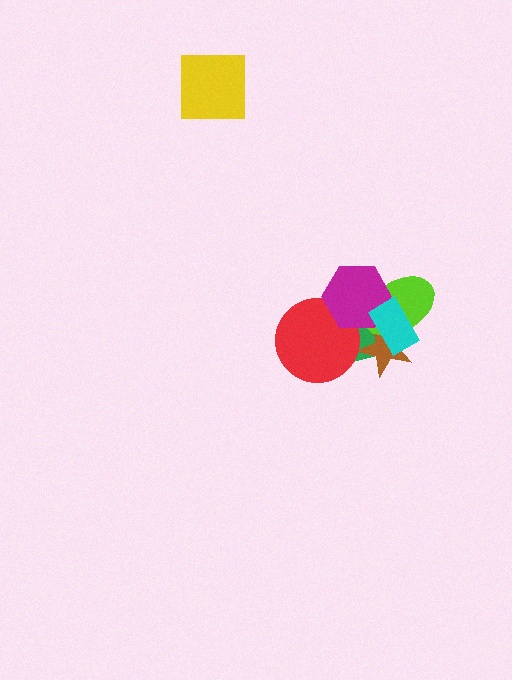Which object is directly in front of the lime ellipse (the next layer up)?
The magenta hexagon is directly in front of the lime ellipse.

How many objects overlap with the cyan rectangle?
4 objects overlap with the cyan rectangle.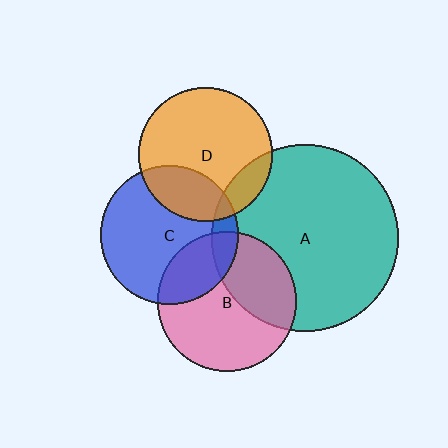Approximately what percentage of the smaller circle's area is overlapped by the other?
Approximately 15%.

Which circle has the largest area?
Circle A (teal).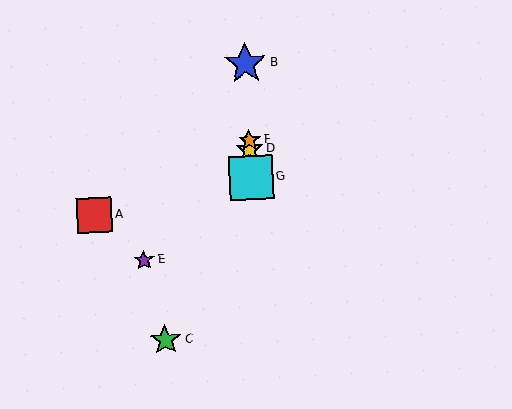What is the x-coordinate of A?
Object A is at x≈95.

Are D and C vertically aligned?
No, D is at x≈250 and C is at x≈166.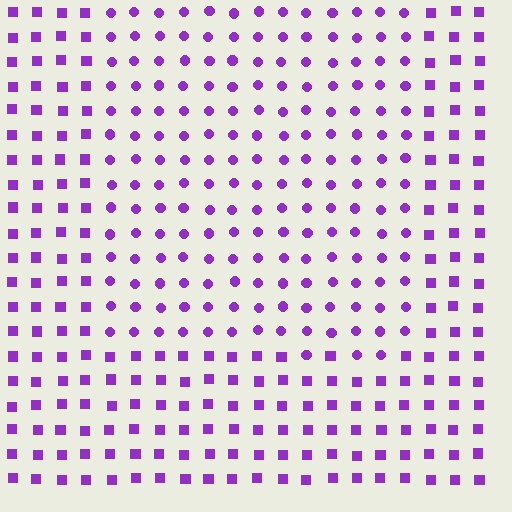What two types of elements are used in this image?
The image uses circles inside the rectangle region and squares outside it.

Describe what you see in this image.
The image is filled with small purple elements arranged in a uniform grid. A rectangle-shaped region contains circles, while the surrounding area contains squares. The boundary is defined purely by the change in element shape.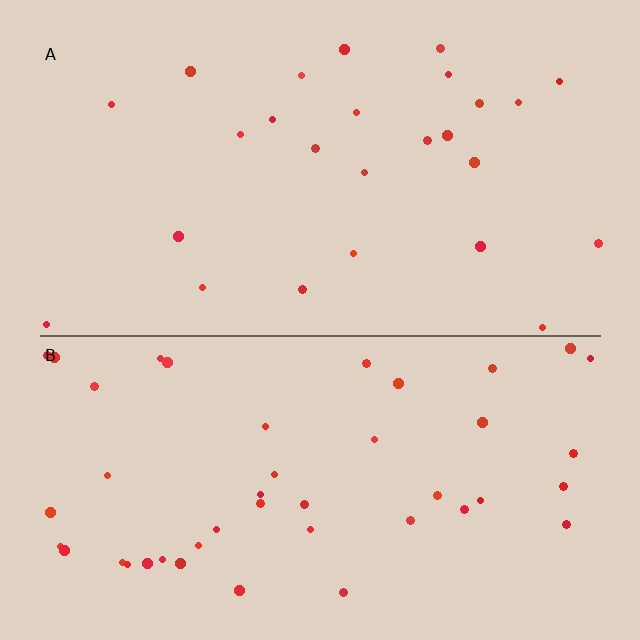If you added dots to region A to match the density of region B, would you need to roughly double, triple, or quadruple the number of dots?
Approximately double.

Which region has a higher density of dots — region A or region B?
B (the bottom).